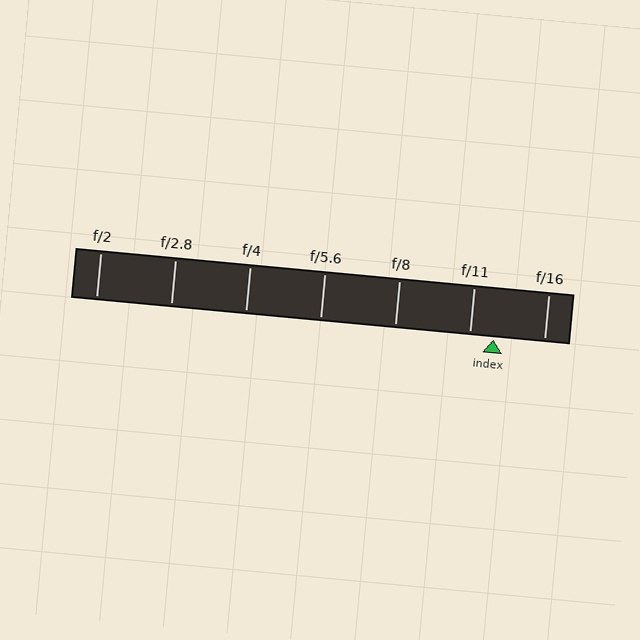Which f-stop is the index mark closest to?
The index mark is closest to f/11.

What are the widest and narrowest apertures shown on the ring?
The widest aperture shown is f/2 and the narrowest is f/16.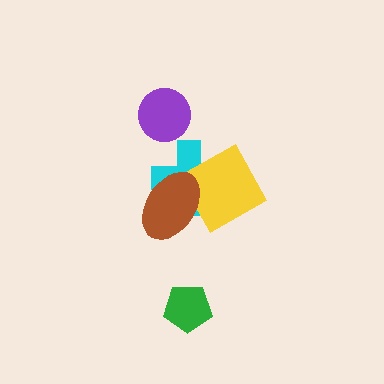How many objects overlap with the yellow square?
2 objects overlap with the yellow square.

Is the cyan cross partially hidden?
Yes, it is partially covered by another shape.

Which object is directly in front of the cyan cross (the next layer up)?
The yellow square is directly in front of the cyan cross.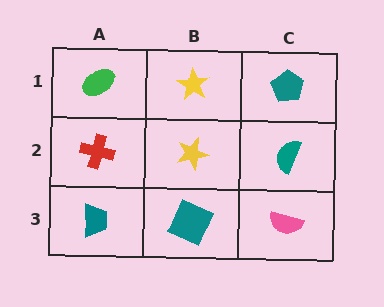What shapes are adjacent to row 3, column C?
A teal semicircle (row 2, column C), a teal square (row 3, column B).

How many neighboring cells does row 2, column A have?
3.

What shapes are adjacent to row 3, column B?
A yellow star (row 2, column B), a teal trapezoid (row 3, column A), a pink semicircle (row 3, column C).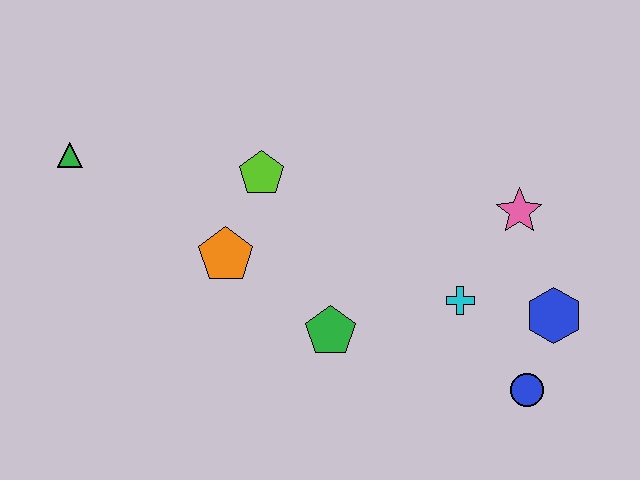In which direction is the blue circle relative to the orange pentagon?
The blue circle is to the right of the orange pentagon.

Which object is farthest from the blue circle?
The green triangle is farthest from the blue circle.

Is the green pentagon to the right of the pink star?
No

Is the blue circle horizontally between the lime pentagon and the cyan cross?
No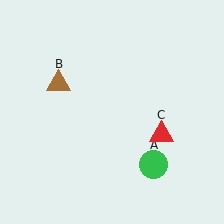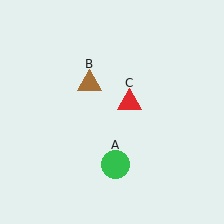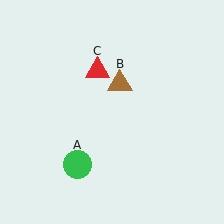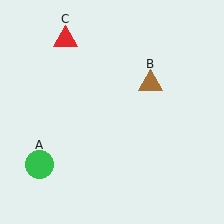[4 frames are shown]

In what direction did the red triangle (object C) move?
The red triangle (object C) moved up and to the left.